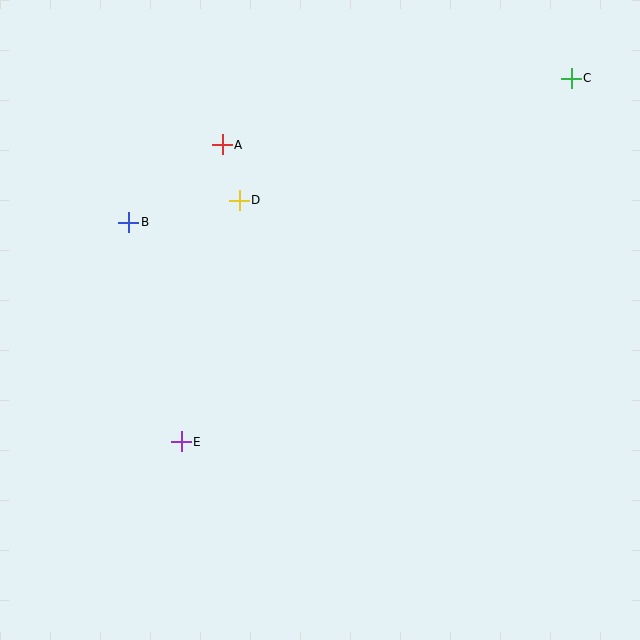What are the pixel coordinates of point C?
Point C is at (571, 78).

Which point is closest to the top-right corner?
Point C is closest to the top-right corner.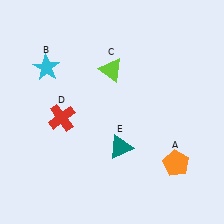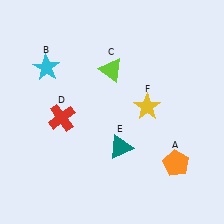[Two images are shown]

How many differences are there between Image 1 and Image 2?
There is 1 difference between the two images.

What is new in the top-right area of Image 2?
A yellow star (F) was added in the top-right area of Image 2.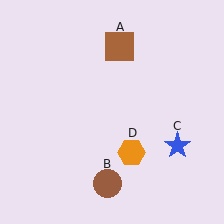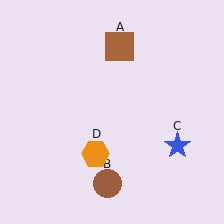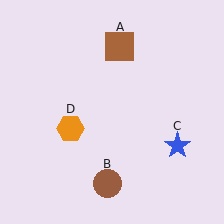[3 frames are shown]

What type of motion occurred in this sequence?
The orange hexagon (object D) rotated clockwise around the center of the scene.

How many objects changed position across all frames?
1 object changed position: orange hexagon (object D).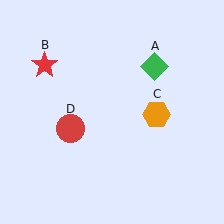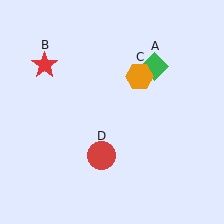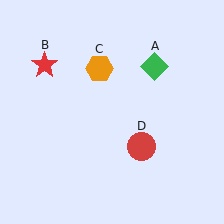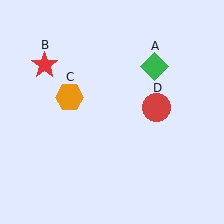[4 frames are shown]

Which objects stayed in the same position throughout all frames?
Green diamond (object A) and red star (object B) remained stationary.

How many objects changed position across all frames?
2 objects changed position: orange hexagon (object C), red circle (object D).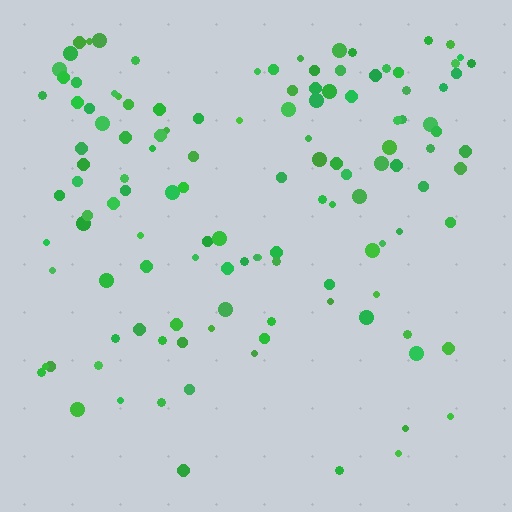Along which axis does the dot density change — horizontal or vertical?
Vertical.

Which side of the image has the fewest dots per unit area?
The bottom.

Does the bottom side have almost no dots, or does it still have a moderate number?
Still a moderate number, just noticeably fewer than the top.